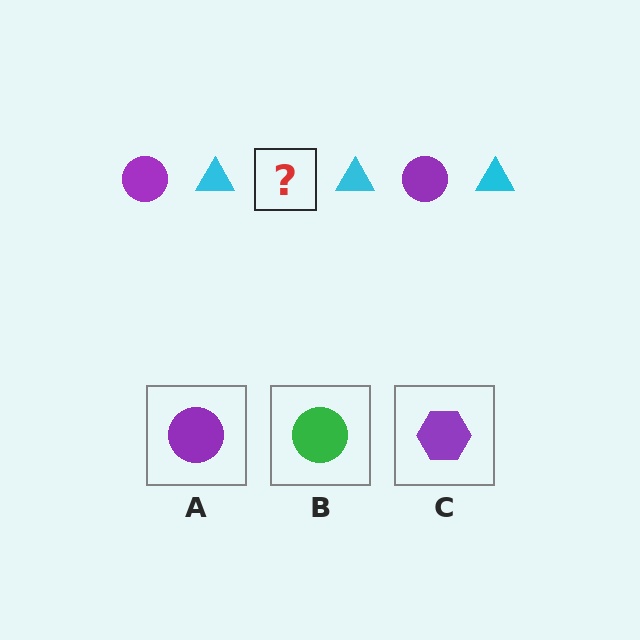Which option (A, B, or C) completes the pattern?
A.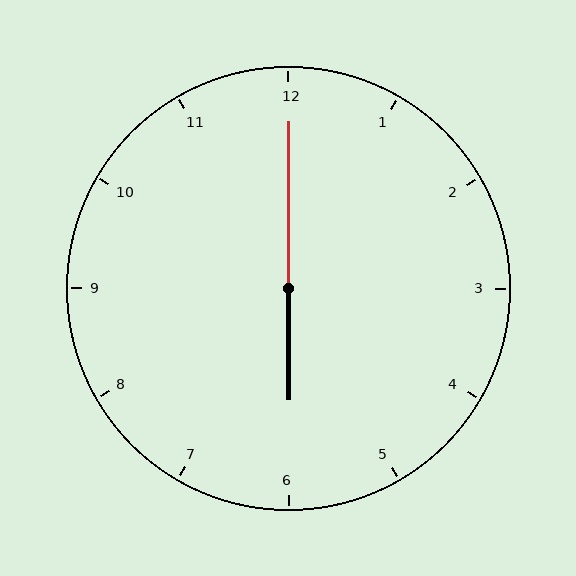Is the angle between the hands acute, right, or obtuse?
It is obtuse.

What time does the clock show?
6:00.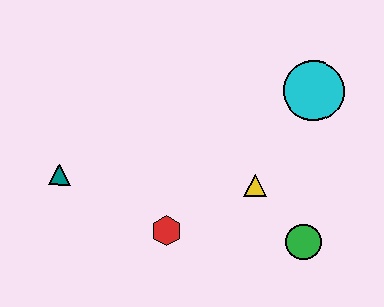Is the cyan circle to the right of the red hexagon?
Yes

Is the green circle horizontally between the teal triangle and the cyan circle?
Yes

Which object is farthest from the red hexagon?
The cyan circle is farthest from the red hexagon.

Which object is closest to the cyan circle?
The yellow triangle is closest to the cyan circle.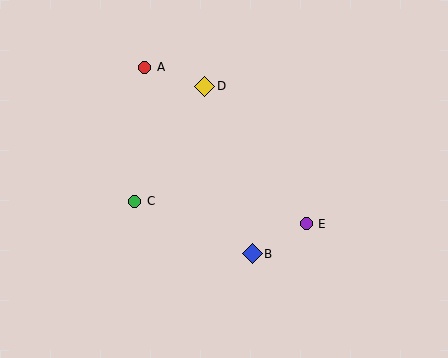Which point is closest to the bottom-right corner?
Point E is closest to the bottom-right corner.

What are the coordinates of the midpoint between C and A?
The midpoint between C and A is at (140, 134).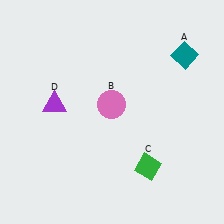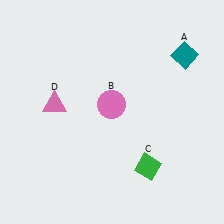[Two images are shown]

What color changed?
The triangle (D) changed from purple in Image 1 to pink in Image 2.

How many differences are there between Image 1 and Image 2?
There is 1 difference between the two images.